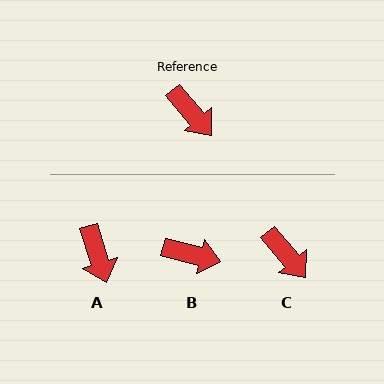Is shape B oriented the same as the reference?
No, it is off by about 36 degrees.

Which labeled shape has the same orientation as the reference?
C.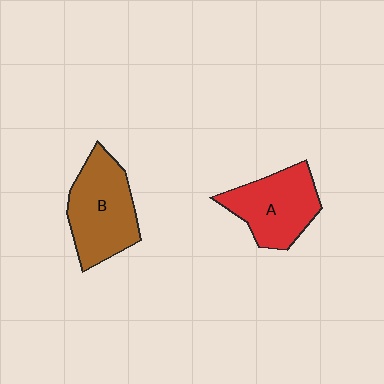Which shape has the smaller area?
Shape A (red).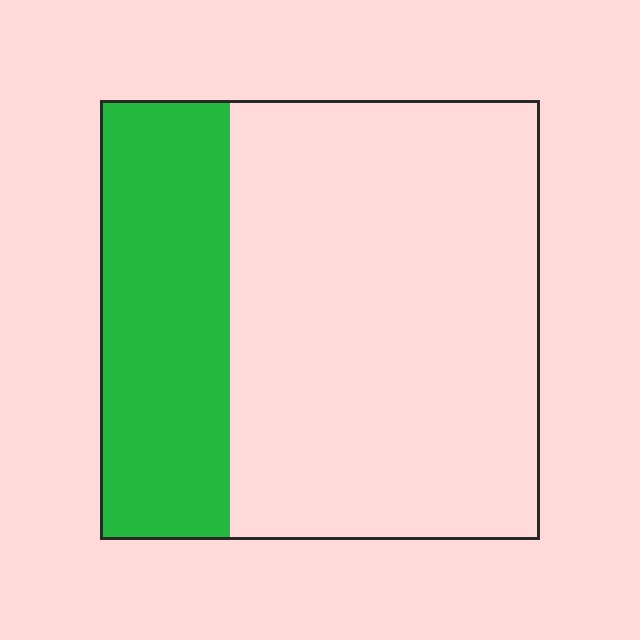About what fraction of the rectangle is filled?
About one third (1/3).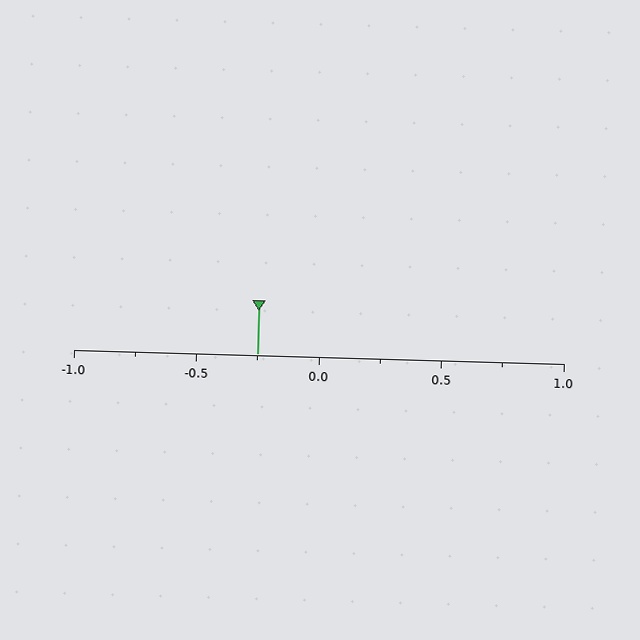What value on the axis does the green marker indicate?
The marker indicates approximately -0.25.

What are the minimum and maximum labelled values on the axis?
The axis runs from -1.0 to 1.0.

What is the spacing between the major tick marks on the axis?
The major ticks are spaced 0.5 apart.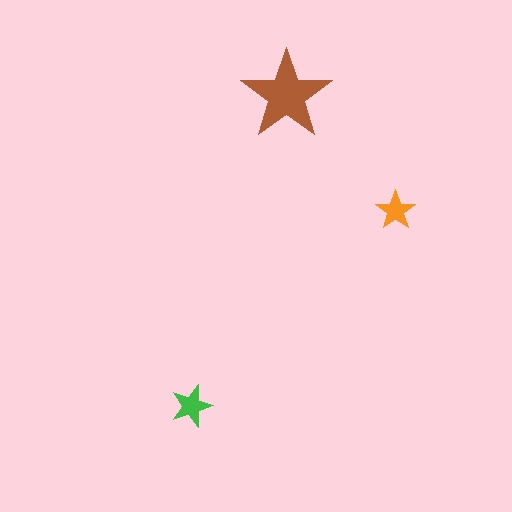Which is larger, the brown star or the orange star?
The brown one.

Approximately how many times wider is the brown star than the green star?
About 2 times wider.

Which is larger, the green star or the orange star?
The green one.